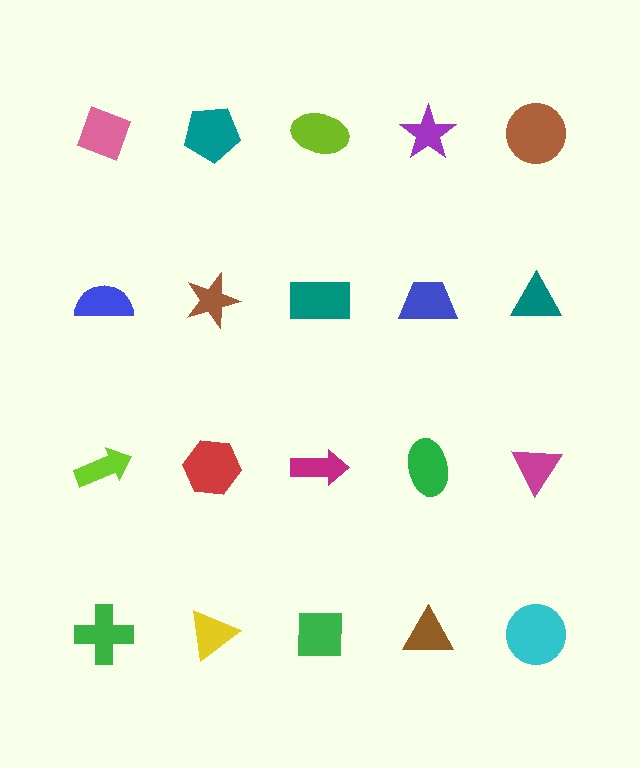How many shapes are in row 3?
5 shapes.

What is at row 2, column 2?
A brown star.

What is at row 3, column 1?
A lime arrow.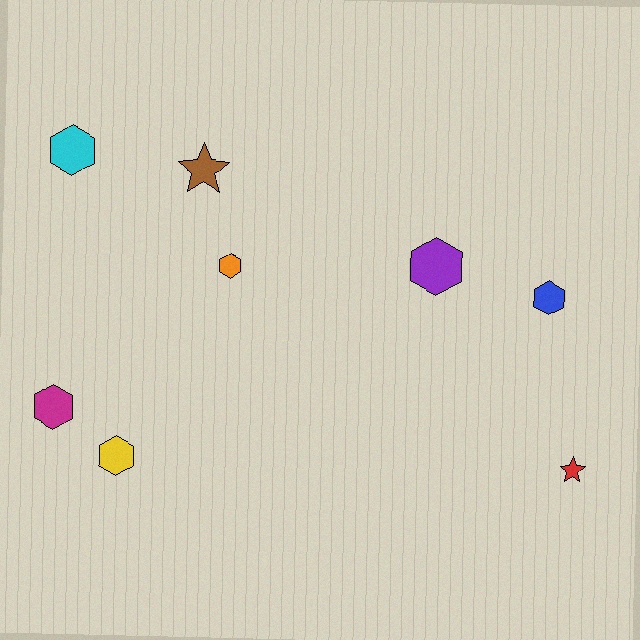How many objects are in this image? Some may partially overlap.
There are 8 objects.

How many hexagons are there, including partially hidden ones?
There are 6 hexagons.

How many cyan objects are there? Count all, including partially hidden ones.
There is 1 cyan object.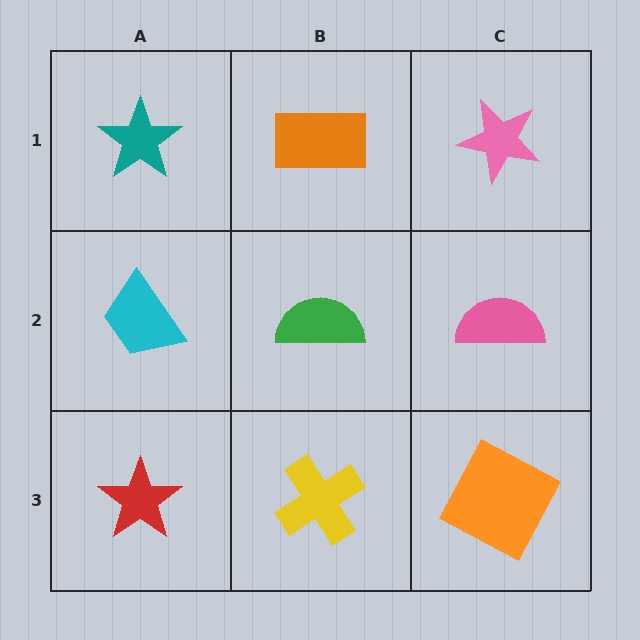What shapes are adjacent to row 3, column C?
A pink semicircle (row 2, column C), a yellow cross (row 3, column B).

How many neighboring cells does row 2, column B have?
4.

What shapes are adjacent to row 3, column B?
A green semicircle (row 2, column B), a red star (row 3, column A), an orange square (row 3, column C).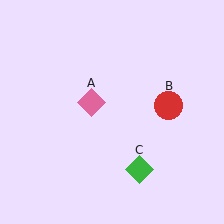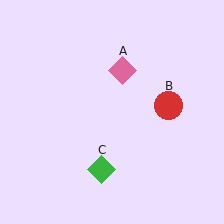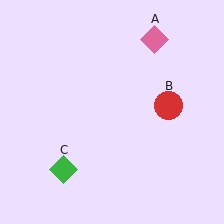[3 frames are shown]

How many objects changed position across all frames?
2 objects changed position: pink diamond (object A), green diamond (object C).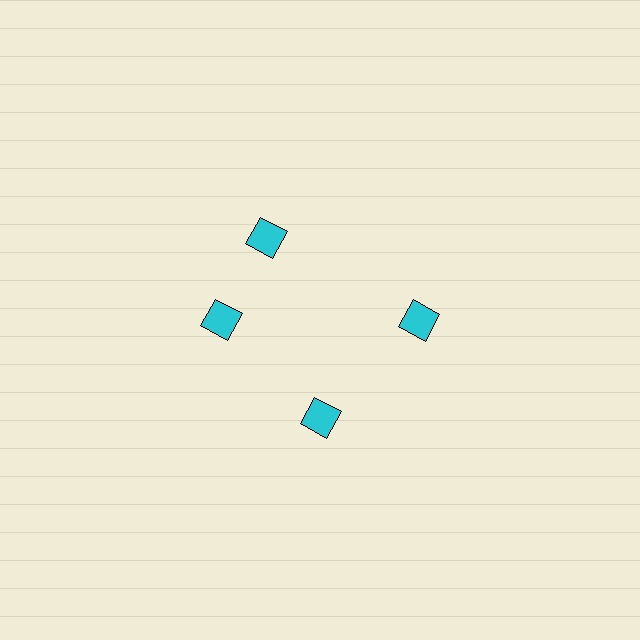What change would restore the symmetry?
The symmetry would be restored by rotating it back into even spacing with its neighbors so that all 4 squares sit at equal angles and equal distance from the center.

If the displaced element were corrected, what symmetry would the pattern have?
It would have 4-fold rotational symmetry — the pattern would map onto itself every 90 degrees.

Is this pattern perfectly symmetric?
No. The 4 cyan squares are arranged in a ring, but one element near the 12 o'clock position is rotated out of alignment along the ring, breaking the 4-fold rotational symmetry.